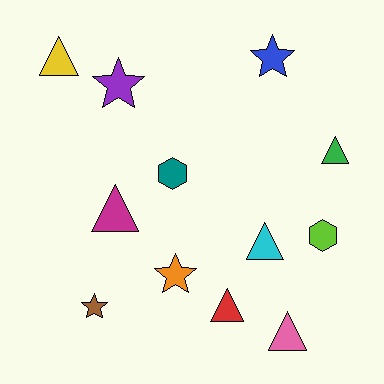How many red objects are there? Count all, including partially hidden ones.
There is 1 red object.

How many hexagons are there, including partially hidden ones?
There are 2 hexagons.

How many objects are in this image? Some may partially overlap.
There are 12 objects.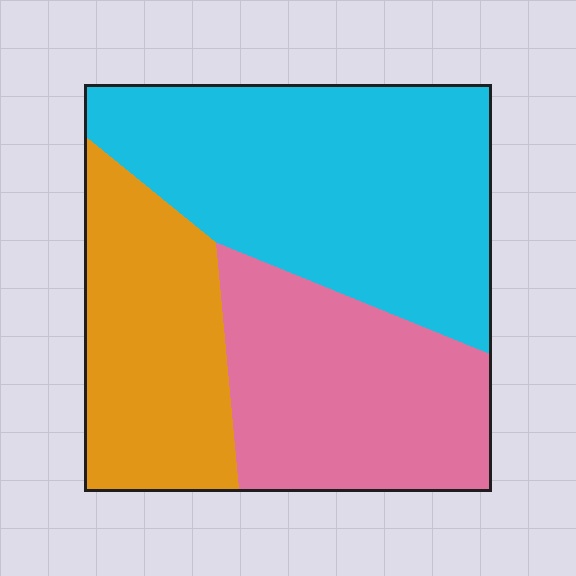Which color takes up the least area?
Orange, at roughly 25%.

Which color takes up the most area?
Cyan, at roughly 45%.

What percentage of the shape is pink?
Pink takes up about one third (1/3) of the shape.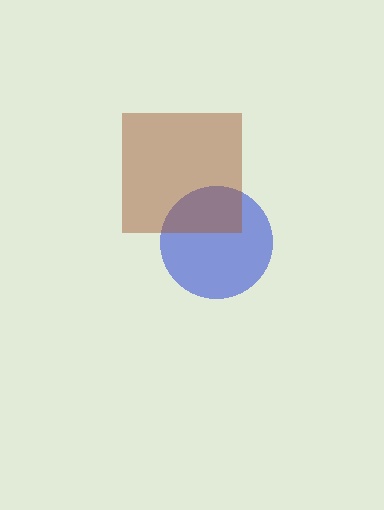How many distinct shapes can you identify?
There are 2 distinct shapes: a blue circle, a brown square.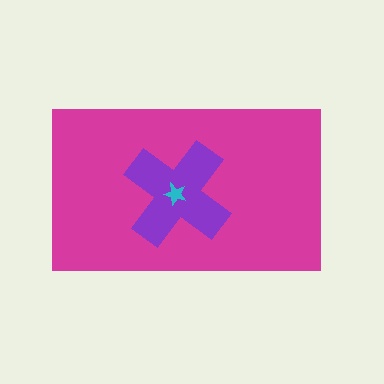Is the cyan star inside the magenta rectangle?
Yes.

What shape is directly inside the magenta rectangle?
The purple cross.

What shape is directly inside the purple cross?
The cyan star.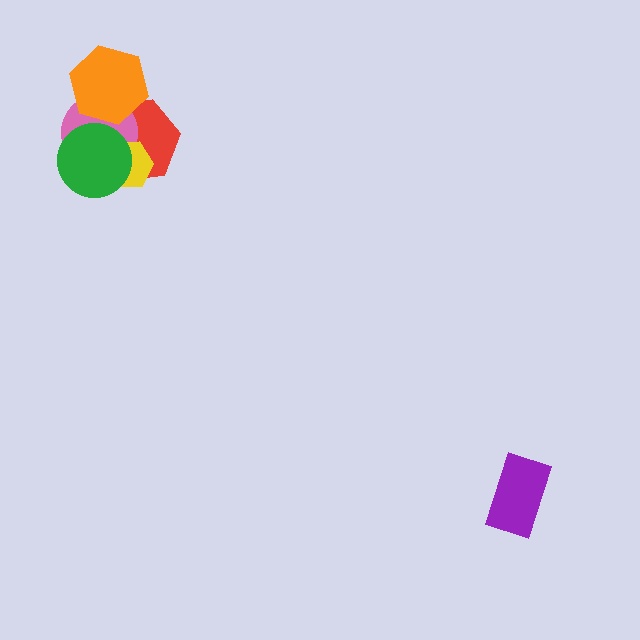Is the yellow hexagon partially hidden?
Yes, it is partially covered by another shape.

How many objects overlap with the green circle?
3 objects overlap with the green circle.